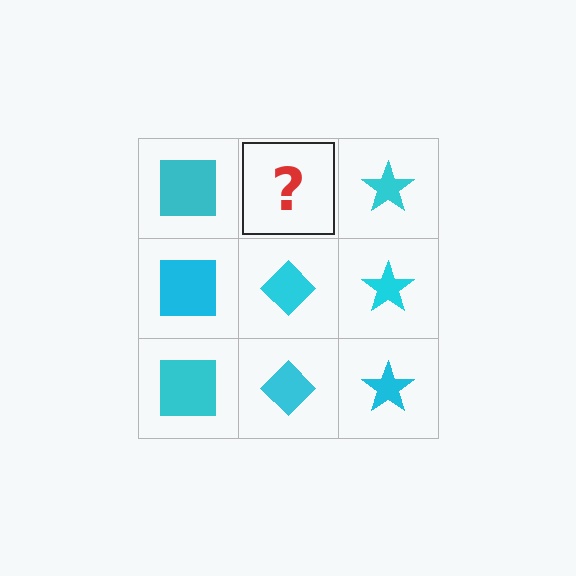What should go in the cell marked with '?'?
The missing cell should contain a cyan diamond.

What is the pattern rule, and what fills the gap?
The rule is that each column has a consistent shape. The gap should be filled with a cyan diamond.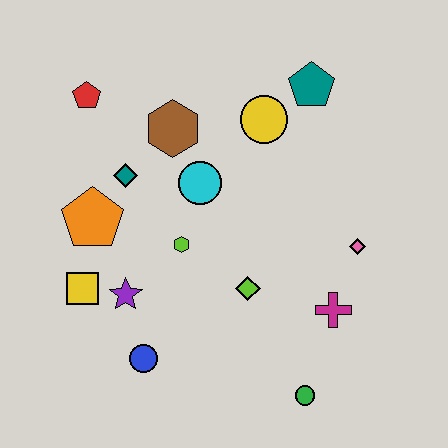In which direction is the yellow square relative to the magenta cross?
The yellow square is to the left of the magenta cross.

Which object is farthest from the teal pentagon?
The blue circle is farthest from the teal pentagon.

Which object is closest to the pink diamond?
The magenta cross is closest to the pink diamond.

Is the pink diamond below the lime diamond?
No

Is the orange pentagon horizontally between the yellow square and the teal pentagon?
Yes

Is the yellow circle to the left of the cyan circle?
No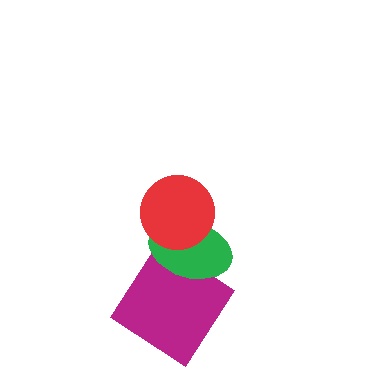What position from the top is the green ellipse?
The green ellipse is 2nd from the top.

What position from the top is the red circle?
The red circle is 1st from the top.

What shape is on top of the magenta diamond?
The green ellipse is on top of the magenta diamond.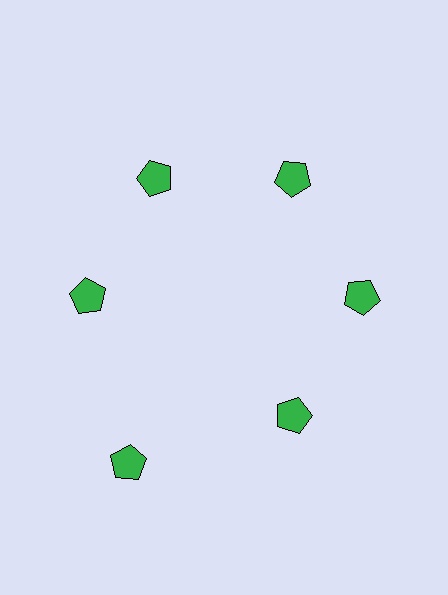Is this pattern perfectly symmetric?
No. The 6 green pentagons are arranged in a ring, but one element near the 7 o'clock position is pushed outward from the center, breaking the 6-fold rotational symmetry.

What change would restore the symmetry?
The symmetry would be restored by moving it inward, back onto the ring so that all 6 pentagons sit at equal angles and equal distance from the center.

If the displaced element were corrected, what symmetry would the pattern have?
It would have 6-fold rotational symmetry — the pattern would map onto itself every 60 degrees.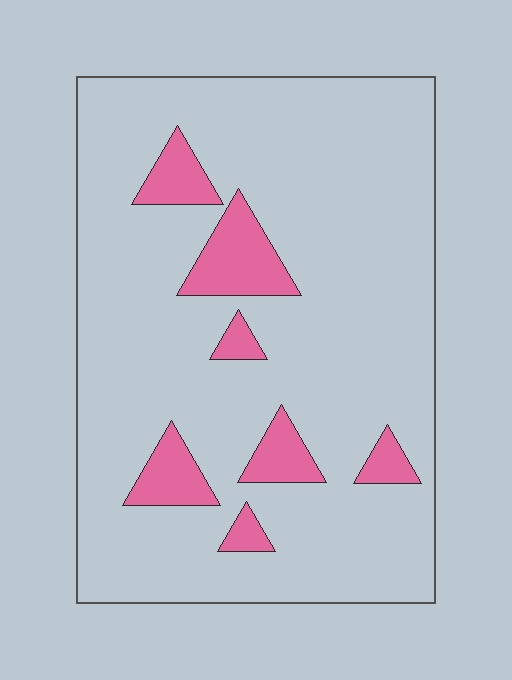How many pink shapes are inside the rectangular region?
7.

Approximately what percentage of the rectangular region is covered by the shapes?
Approximately 10%.